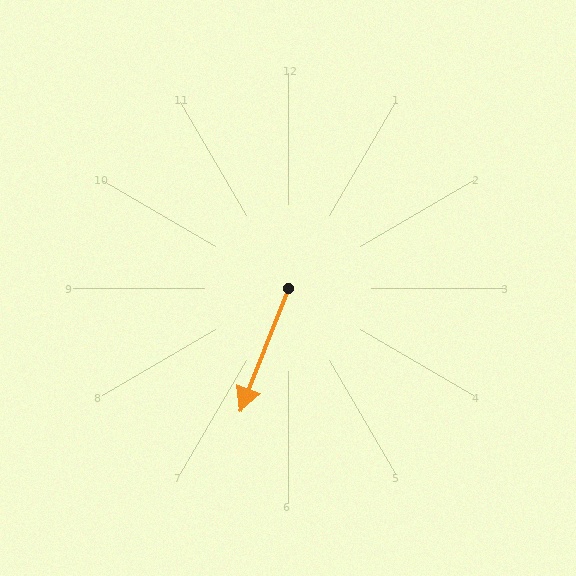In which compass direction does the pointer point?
South.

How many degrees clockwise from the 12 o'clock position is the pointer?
Approximately 201 degrees.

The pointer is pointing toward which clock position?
Roughly 7 o'clock.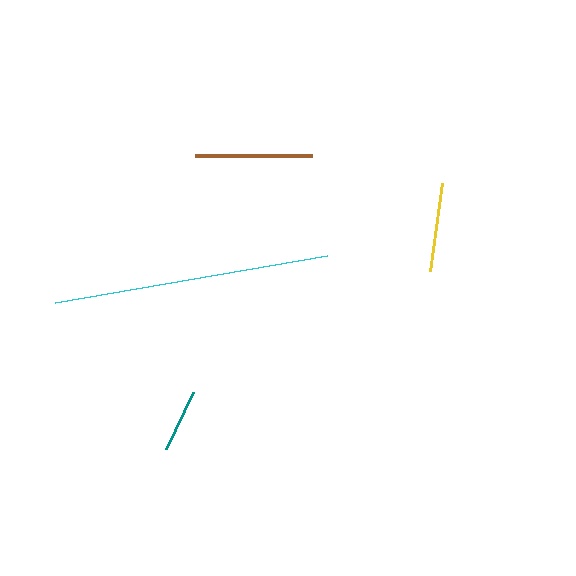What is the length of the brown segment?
The brown segment is approximately 117 pixels long.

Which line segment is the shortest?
The teal line is the shortest at approximately 63 pixels.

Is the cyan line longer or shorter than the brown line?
The cyan line is longer than the brown line.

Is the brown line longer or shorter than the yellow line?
The brown line is longer than the yellow line.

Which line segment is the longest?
The cyan line is the longest at approximately 276 pixels.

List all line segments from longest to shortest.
From longest to shortest: cyan, brown, yellow, teal.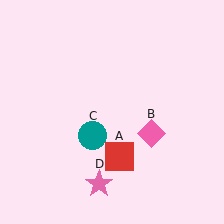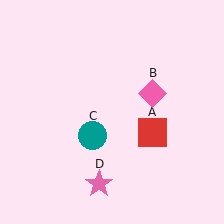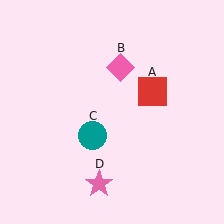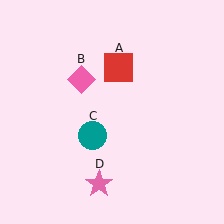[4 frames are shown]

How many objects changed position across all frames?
2 objects changed position: red square (object A), pink diamond (object B).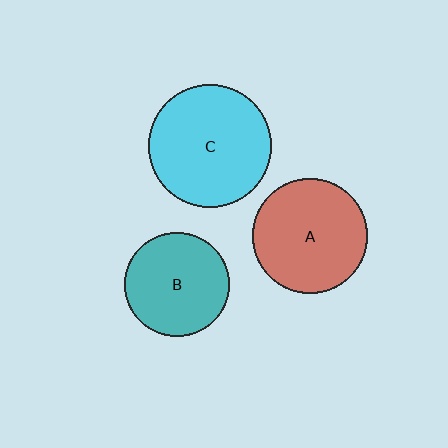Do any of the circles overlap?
No, none of the circles overlap.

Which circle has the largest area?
Circle C (cyan).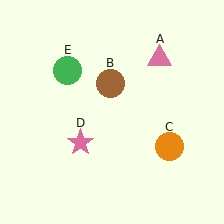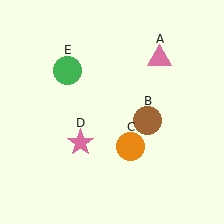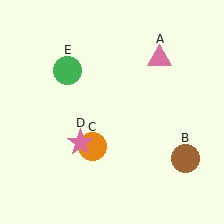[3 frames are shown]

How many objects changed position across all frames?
2 objects changed position: brown circle (object B), orange circle (object C).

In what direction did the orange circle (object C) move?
The orange circle (object C) moved left.